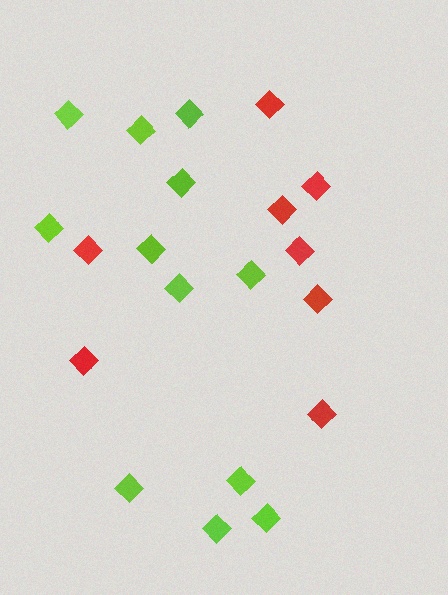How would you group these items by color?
There are 2 groups: one group of lime diamonds (12) and one group of red diamonds (8).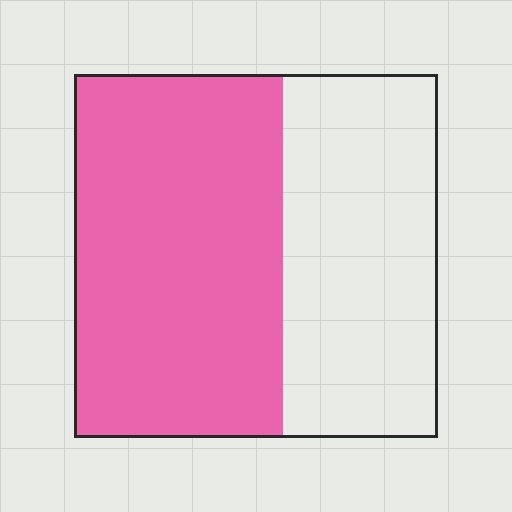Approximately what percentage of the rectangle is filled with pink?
Approximately 55%.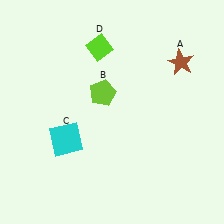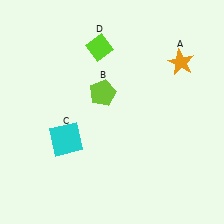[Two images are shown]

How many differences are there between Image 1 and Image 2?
There is 1 difference between the two images.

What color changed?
The star (A) changed from brown in Image 1 to orange in Image 2.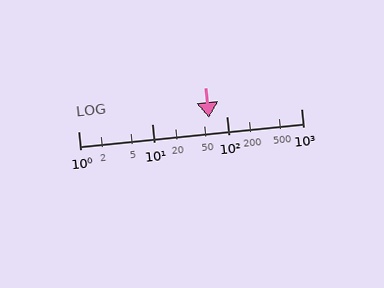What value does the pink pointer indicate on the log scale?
The pointer indicates approximately 57.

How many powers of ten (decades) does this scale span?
The scale spans 3 decades, from 1 to 1000.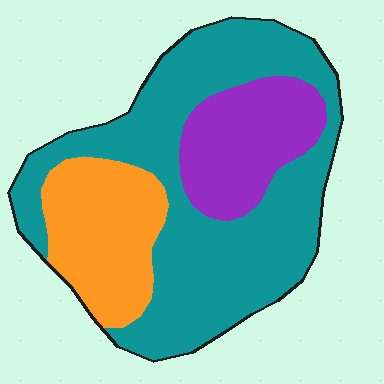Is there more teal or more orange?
Teal.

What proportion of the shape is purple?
Purple takes up about one fifth (1/5) of the shape.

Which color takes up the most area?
Teal, at roughly 60%.